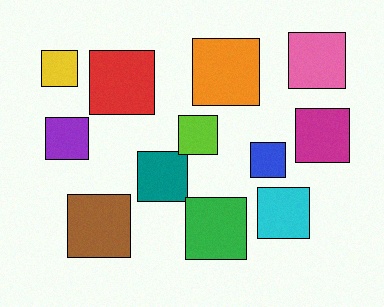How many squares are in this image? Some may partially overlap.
There are 12 squares.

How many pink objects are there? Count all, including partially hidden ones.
There is 1 pink object.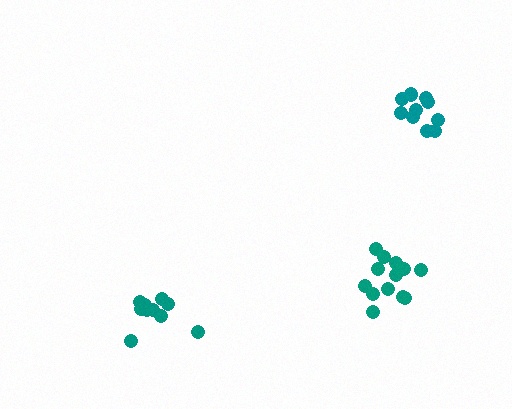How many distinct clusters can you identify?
There are 3 distinct clusters.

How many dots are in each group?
Group 1: 13 dots, Group 2: 10 dots, Group 3: 10 dots (33 total).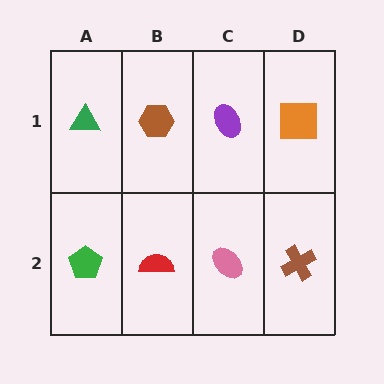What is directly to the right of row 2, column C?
A brown cross.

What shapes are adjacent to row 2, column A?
A green triangle (row 1, column A), a red semicircle (row 2, column B).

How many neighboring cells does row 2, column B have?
3.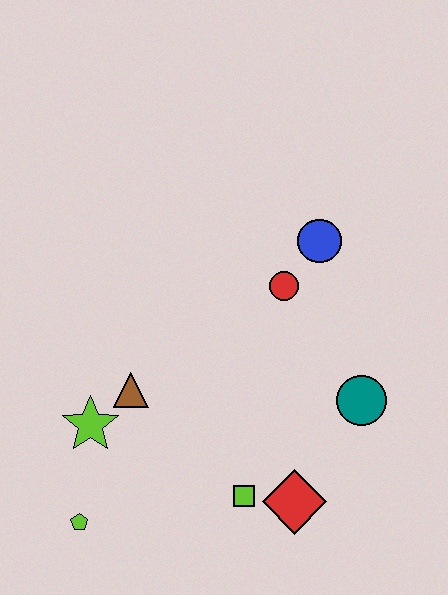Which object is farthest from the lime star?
The blue circle is farthest from the lime star.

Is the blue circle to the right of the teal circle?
No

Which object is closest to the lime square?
The red diamond is closest to the lime square.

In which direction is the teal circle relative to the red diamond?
The teal circle is above the red diamond.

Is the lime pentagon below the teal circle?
Yes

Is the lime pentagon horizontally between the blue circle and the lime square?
No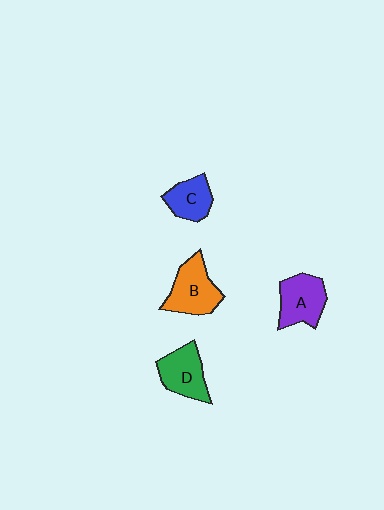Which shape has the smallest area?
Shape C (blue).